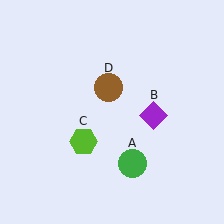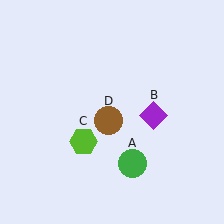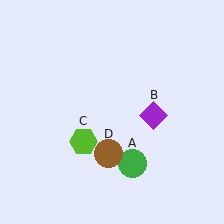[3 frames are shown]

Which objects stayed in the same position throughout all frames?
Green circle (object A) and purple diamond (object B) and lime hexagon (object C) remained stationary.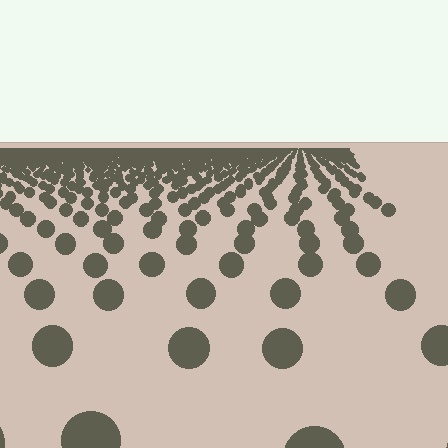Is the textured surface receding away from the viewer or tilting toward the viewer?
The surface is receding away from the viewer. Texture elements get smaller and denser toward the top.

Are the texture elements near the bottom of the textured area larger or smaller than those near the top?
Larger. Near the bottom, elements are closer to the viewer and appear at a bigger on-screen size.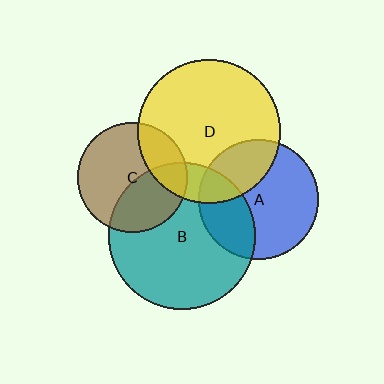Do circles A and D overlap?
Yes.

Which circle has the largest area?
Circle B (teal).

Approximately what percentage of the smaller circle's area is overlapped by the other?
Approximately 30%.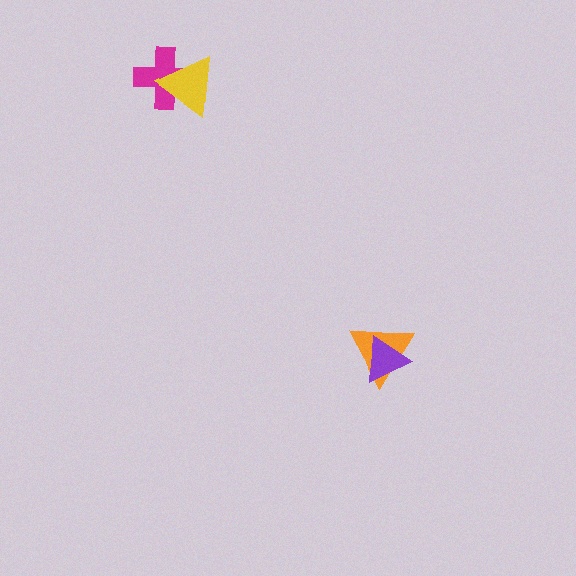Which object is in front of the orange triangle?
The purple triangle is in front of the orange triangle.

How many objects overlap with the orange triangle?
1 object overlaps with the orange triangle.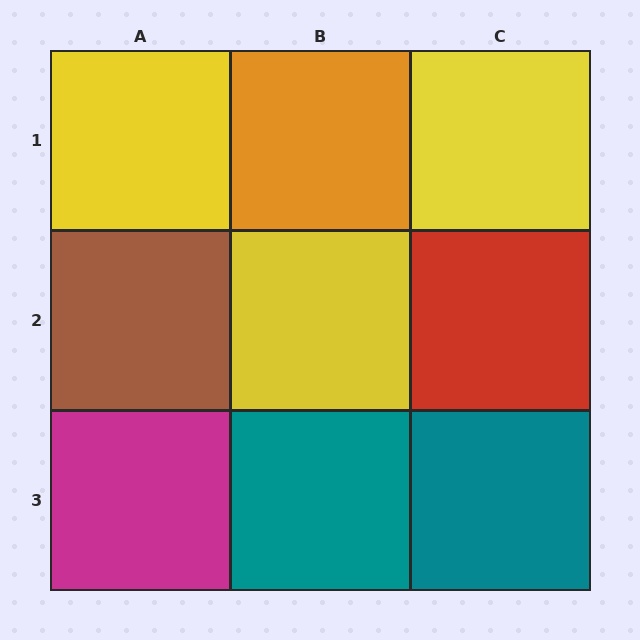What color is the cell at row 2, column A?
Brown.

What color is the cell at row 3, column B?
Teal.